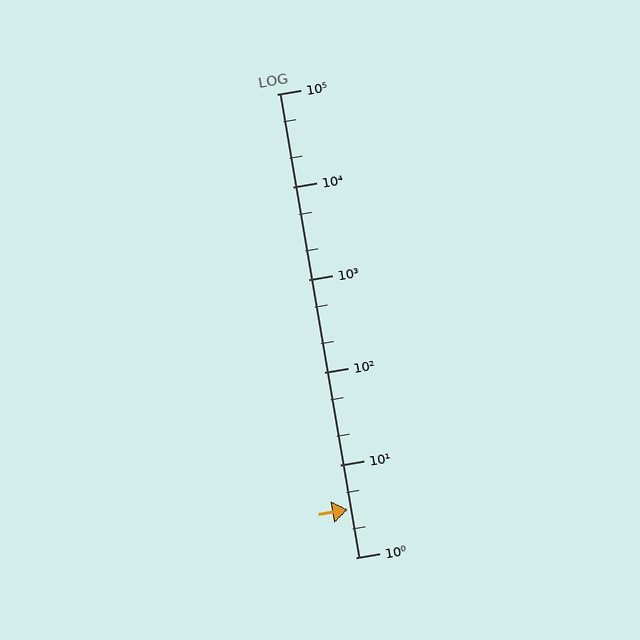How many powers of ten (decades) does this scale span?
The scale spans 5 decades, from 1 to 100000.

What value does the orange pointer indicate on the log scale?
The pointer indicates approximately 3.3.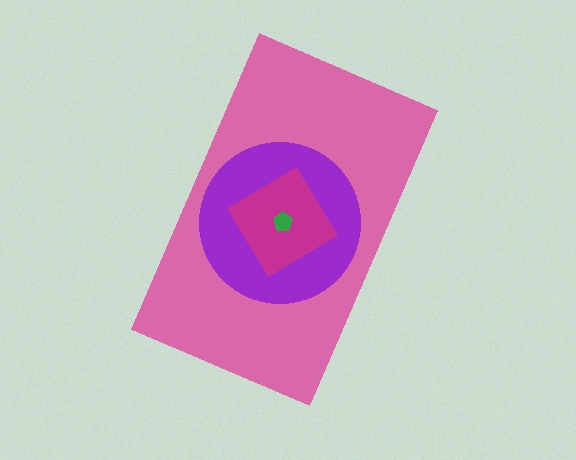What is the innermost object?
The green pentagon.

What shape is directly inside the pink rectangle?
The purple circle.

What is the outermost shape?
The pink rectangle.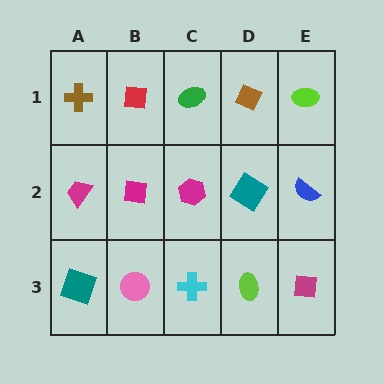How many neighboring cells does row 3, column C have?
3.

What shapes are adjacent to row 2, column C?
A green ellipse (row 1, column C), a cyan cross (row 3, column C), a magenta square (row 2, column B), a teal diamond (row 2, column D).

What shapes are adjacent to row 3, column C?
A magenta hexagon (row 2, column C), a pink circle (row 3, column B), a lime ellipse (row 3, column D).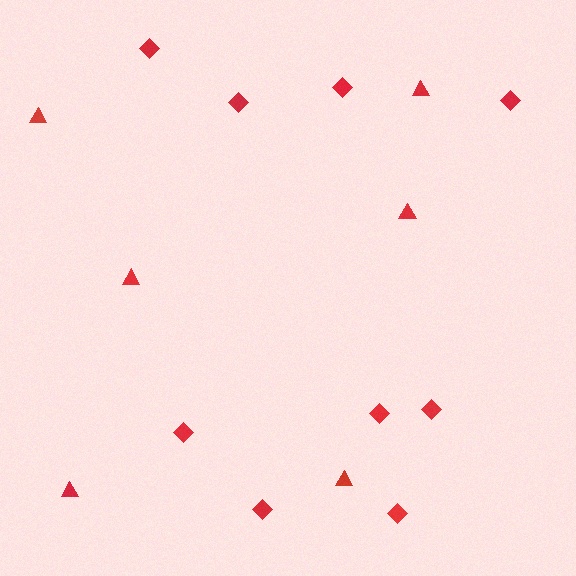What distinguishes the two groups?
There are 2 groups: one group of diamonds (9) and one group of triangles (6).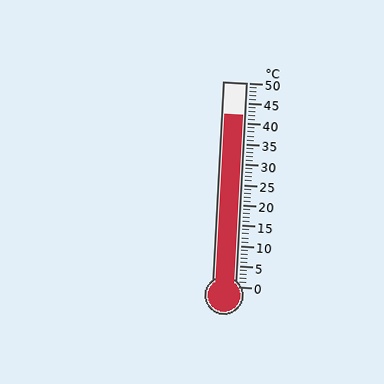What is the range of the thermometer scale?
The thermometer scale ranges from 0°C to 50°C.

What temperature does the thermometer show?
The thermometer shows approximately 42°C.